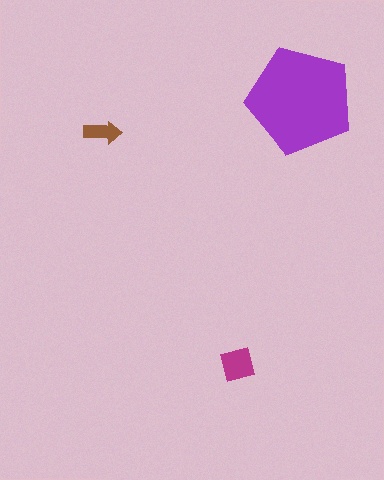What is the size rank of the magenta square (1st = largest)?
2nd.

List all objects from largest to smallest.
The purple pentagon, the magenta square, the brown arrow.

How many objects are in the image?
There are 3 objects in the image.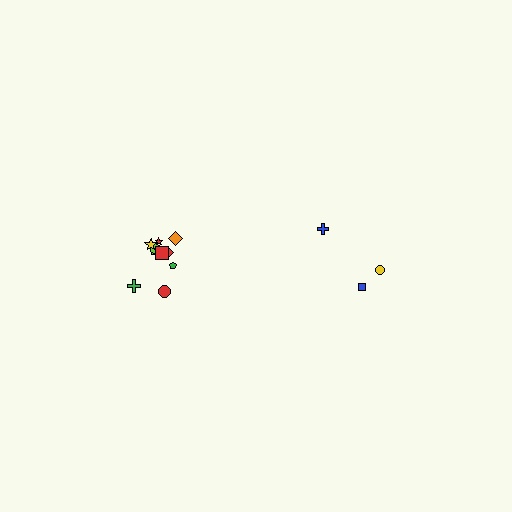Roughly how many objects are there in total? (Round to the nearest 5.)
Roughly 15 objects in total.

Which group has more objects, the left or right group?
The left group.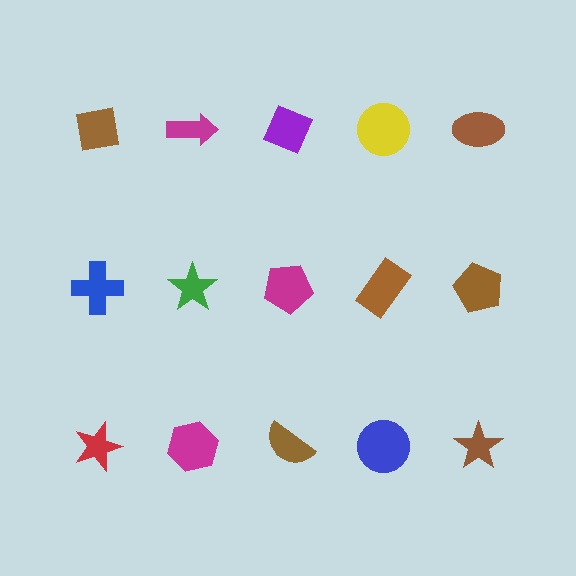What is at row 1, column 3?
A purple diamond.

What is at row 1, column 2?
A magenta arrow.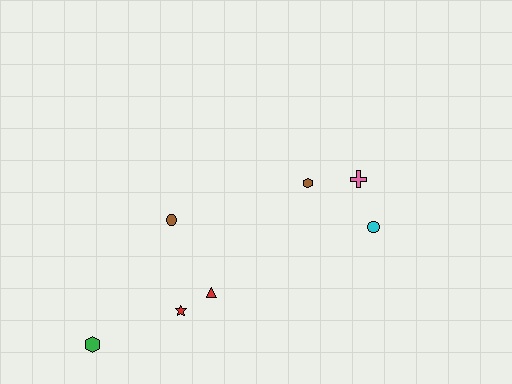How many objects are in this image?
There are 7 objects.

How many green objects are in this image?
There is 1 green object.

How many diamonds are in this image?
There are no diamonds.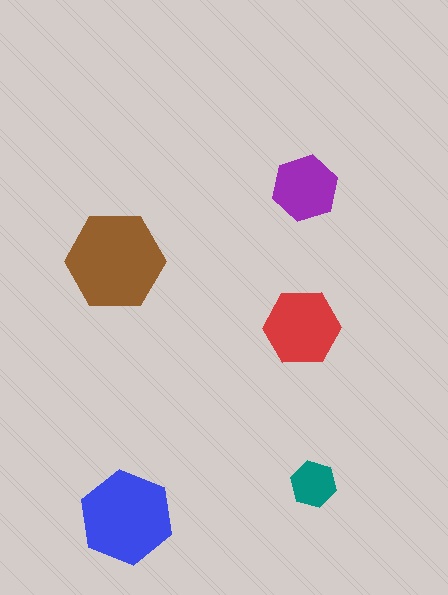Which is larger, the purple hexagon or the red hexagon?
The red one.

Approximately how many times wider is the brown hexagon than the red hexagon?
About 1.5 times wider.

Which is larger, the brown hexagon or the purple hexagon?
The brown one.